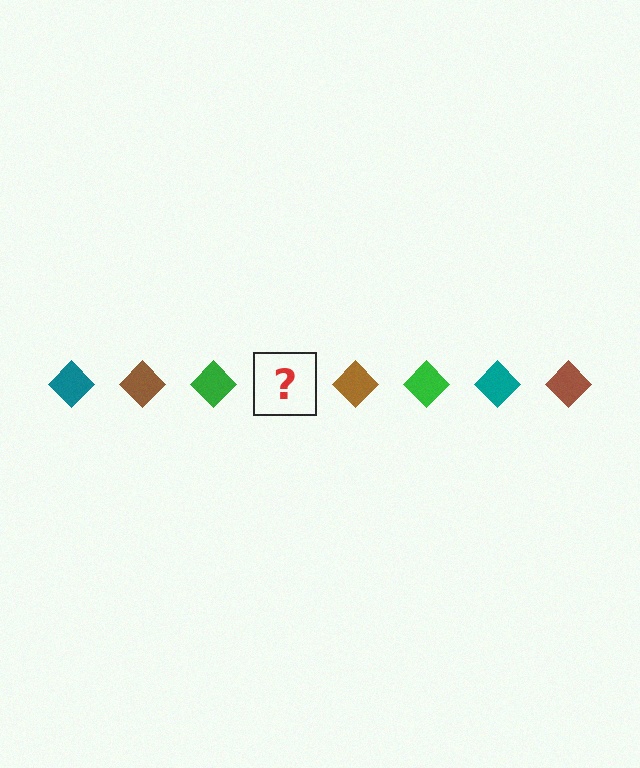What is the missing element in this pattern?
The missing element is a teal diamond.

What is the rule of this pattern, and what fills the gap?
The rule is that the pattern cycles through teal, brown, green diamonds. The gap should be filled with a teal diamond.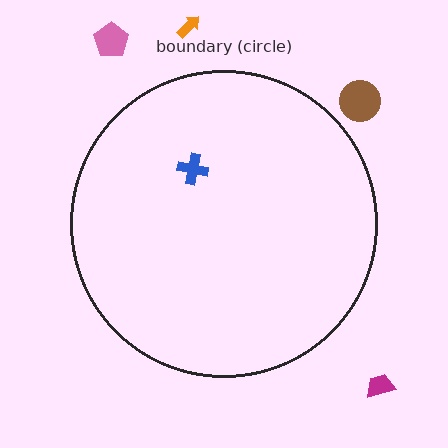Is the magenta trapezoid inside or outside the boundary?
Outside.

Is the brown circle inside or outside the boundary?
Outside.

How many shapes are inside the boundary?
1 inside, 4 outside.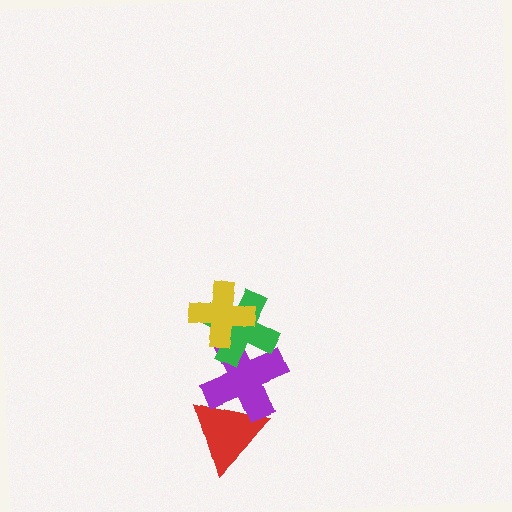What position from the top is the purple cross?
The purple cross is 3rd from the top.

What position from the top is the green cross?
The green cross is 2nd from the top.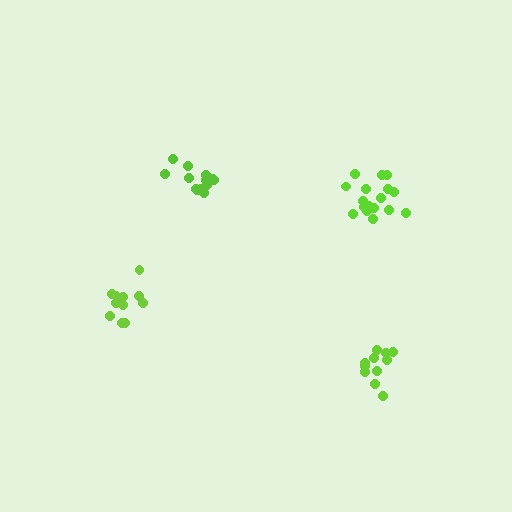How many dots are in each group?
Group 1: 11 dots, Group 2: 14 dots, Group 3: 11 dots, Group 4: 17 dots (53 total).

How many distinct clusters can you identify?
There are 4 distinct clusters.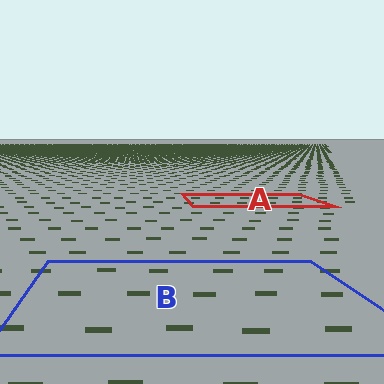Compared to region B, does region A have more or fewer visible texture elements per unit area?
Region A has more texture elements per unit area — they are packed more densely because it is farther away.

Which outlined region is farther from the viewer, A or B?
Region A is farther from the viewer — the texture elements inside it appear smaller and more densely packed.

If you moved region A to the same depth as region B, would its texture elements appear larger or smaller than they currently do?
They would appear larger. At a closer depth, the same texture elements are projected at a bigger on-screen size.